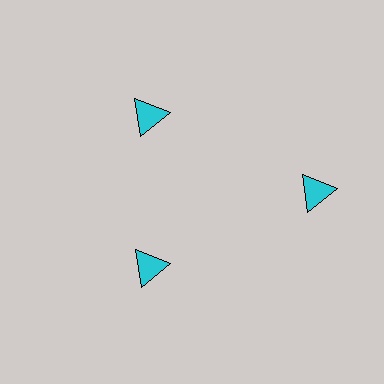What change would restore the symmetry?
The symmetry would be restored by moving it inward, back onto the ring so that all 3 triangles sit at equal angles and equal distance from the center.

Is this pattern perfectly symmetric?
No. The 3 cyan triangles are arranged in a ring, but one element near the 3 o'clock position is pushed outward from the center, breaking the 3-fold rotational symmetry.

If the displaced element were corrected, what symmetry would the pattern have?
It would have 3-fold rotational symmetry — the pattern would map onto itself every 120 degrees.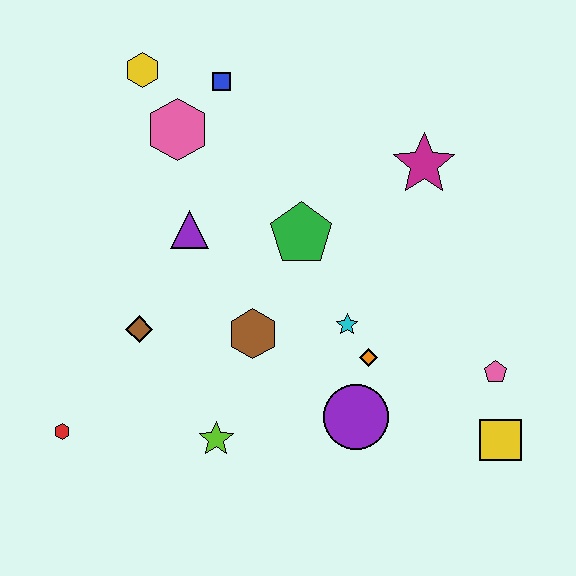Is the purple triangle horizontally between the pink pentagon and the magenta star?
No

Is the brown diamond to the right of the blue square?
No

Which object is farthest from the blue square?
The yellow square is farthest from the blue square.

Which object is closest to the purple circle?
The orange diamond is closest to the purple circle.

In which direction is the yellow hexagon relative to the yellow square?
The yellow hexagon is above the yellow square.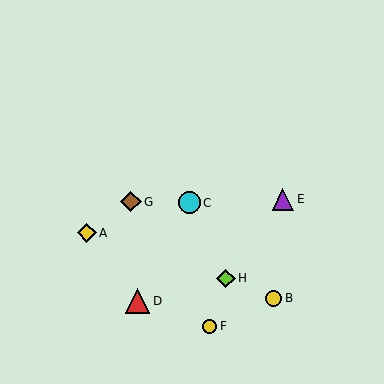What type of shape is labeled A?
Shape A is a yellow diamond.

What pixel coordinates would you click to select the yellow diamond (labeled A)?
Click at (87, 233) to select the yellow diamond A.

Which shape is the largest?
The red triangle (labeled D) is the largest.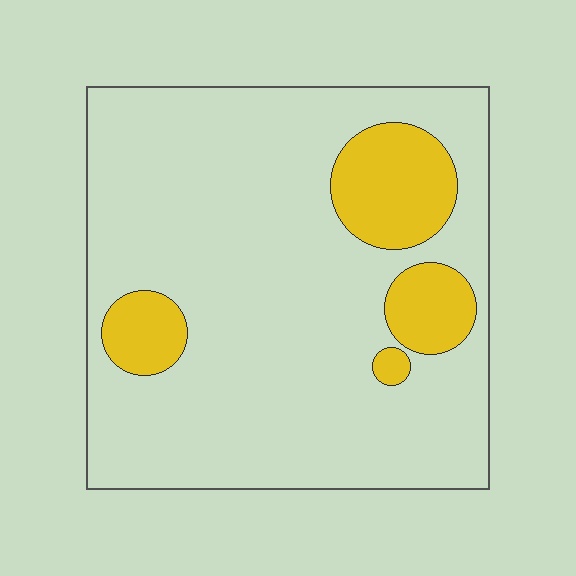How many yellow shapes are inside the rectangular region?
4.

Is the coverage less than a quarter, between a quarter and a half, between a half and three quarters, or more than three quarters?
Less than a quarter.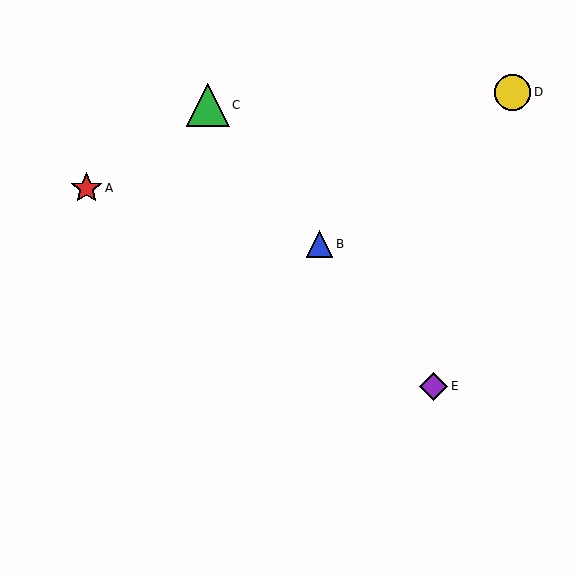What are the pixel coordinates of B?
Object B is at (320, 244).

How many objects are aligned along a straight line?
3 objects (B, C, E) are aligned along a straight line.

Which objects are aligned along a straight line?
Objects B, C, E are aligned along a straight line.